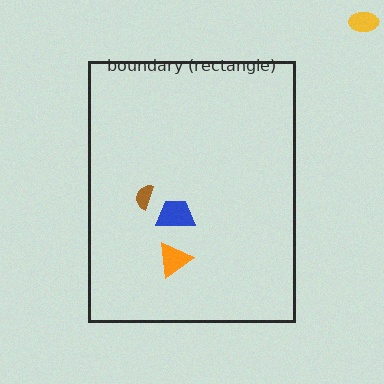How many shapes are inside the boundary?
3 inside, 1 outside.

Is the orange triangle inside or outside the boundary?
Inside.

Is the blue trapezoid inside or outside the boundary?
Inside.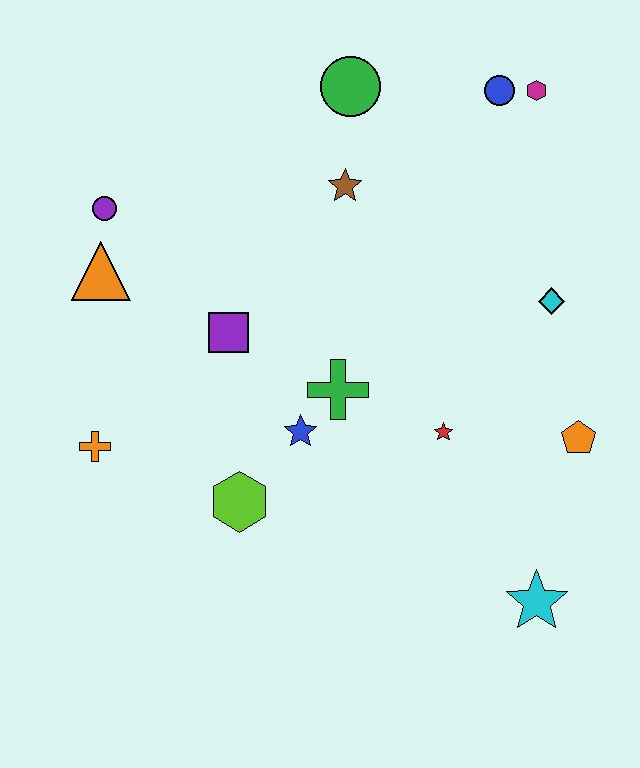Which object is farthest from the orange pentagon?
The purple circle is farthest from the orange pentagon.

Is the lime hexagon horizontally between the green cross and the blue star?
No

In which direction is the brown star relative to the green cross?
The brown star is above the green cross.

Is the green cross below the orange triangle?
Yes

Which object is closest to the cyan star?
The orange pentagon is closest to the cyan star.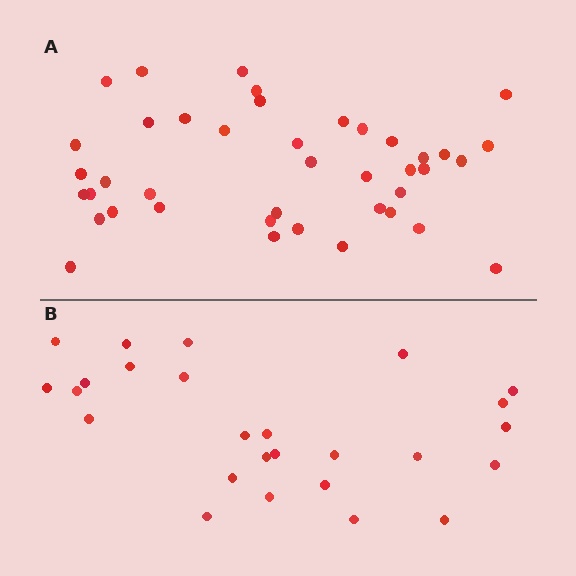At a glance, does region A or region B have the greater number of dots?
Region A (the top region) has more dots.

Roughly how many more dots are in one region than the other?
Region A has approximately 15 more dots than region B.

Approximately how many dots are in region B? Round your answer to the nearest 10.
About 30 dots. (The exact count is 26, which rounds to 30.)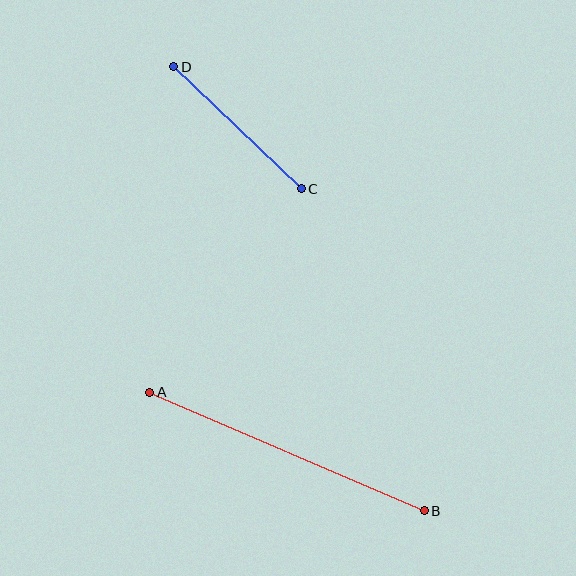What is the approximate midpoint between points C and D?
The midpoint is at approximately (238, 128) pixels.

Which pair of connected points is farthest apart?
Points A and B are farthest apart.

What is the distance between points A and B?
The distance is approximately 299 pixels.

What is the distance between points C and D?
The distance is approximately 177 pixels.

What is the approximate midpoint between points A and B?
The midpoint is at approximately (287, 452) pixels.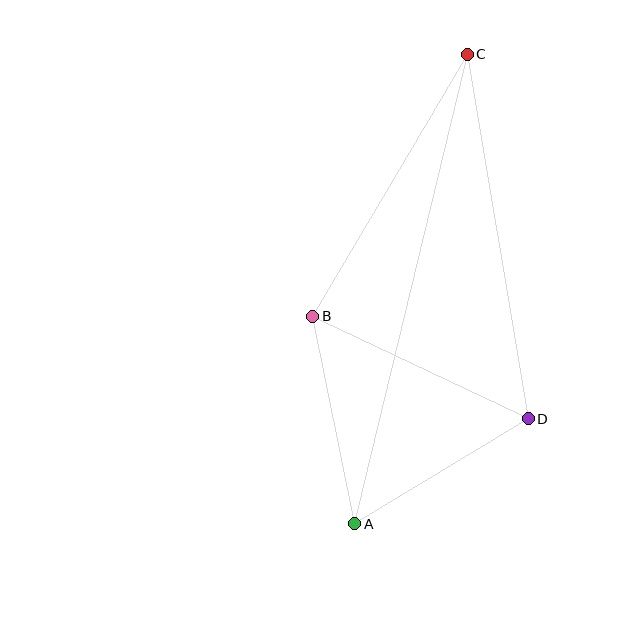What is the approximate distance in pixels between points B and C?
The distance between B and C is approximately 304 pixels.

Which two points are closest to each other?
Points A and D are closest to each other.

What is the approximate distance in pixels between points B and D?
The distance between B and D is approximately 239 pixels.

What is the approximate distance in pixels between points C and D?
The distance between C and D is approximately 370 pixels.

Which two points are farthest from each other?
Points A and C are farthest from each other.